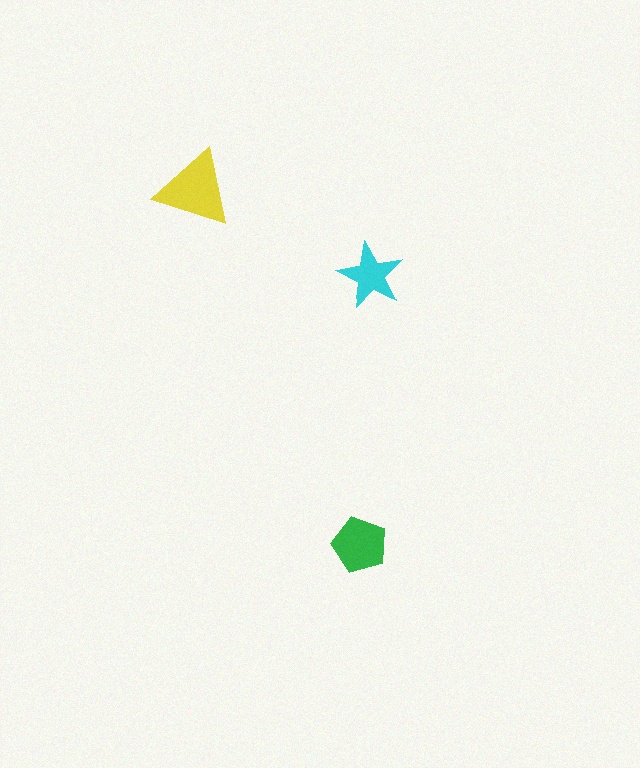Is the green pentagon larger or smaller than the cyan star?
Larger.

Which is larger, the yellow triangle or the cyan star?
The yellow triangle.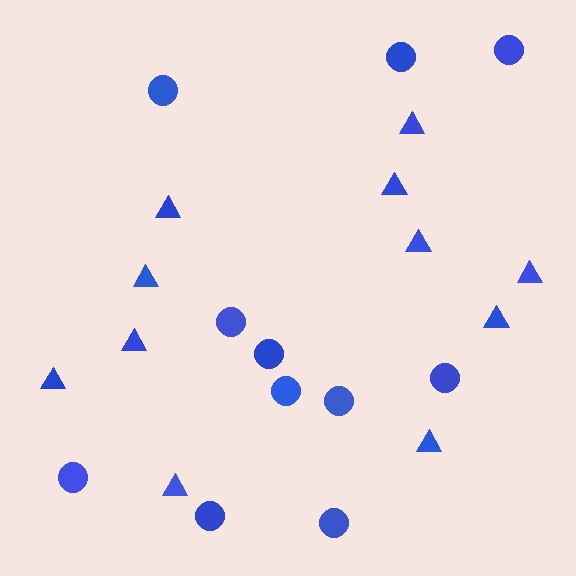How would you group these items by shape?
There are 2 groups: one group of triangles (11) and one group of circles (11).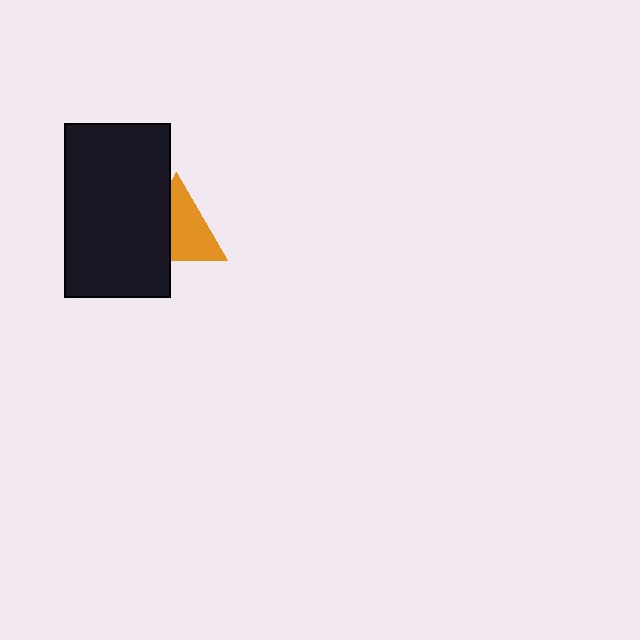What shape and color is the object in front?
The object in front is a black rectangle.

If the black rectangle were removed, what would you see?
You would see the complete orange triangle.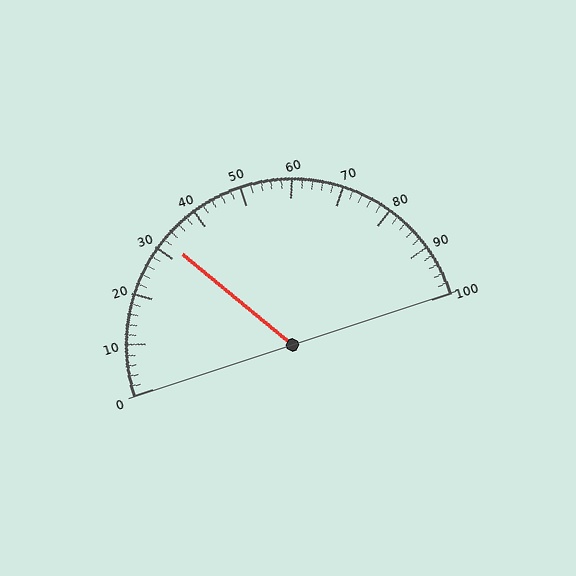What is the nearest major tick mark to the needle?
The nearest major tick mark is 30.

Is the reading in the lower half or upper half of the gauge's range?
The reading is in the lower half of the range (0 to 100).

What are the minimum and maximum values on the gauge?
The gauge ranges from 0 to 100.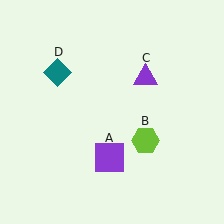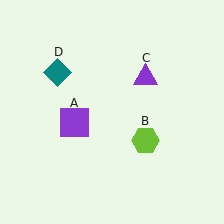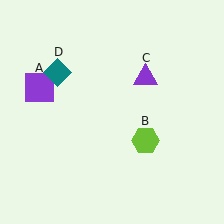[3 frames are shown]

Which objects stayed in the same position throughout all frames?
Lime hexagon (object B) and purple triangle (object C) and teal diamond (object D) remained stationary.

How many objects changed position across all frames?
1 object changed position: purple square (object A).